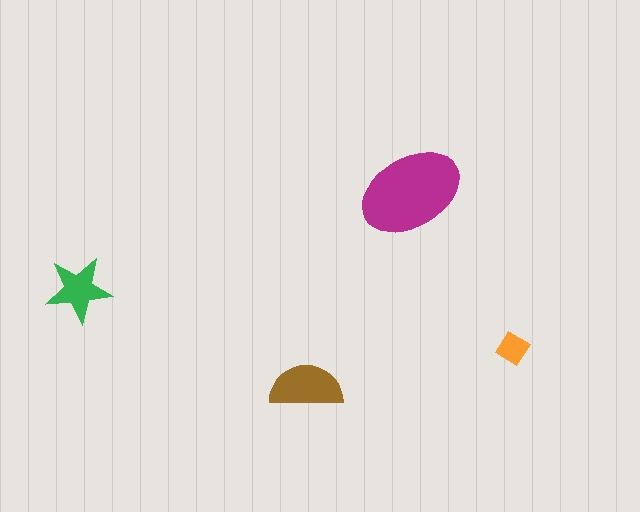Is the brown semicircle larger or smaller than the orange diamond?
Larger.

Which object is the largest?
The magenta ellipse.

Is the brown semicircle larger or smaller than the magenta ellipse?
Smaller.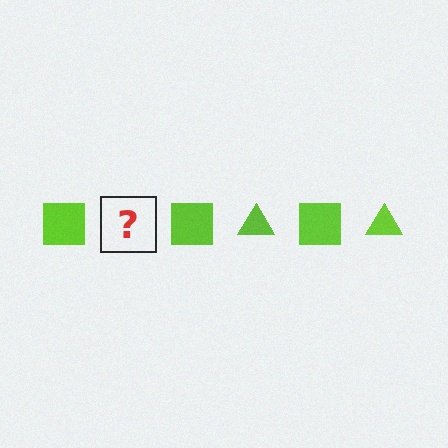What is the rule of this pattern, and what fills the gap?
The rule is that the pattern cycles through square, triangle shapes in lime. The gap should be filled with a lime triangle.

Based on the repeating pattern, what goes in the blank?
The blank should be a lime triangle.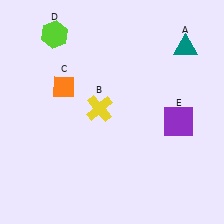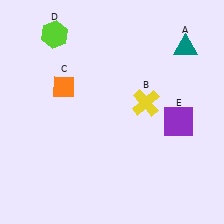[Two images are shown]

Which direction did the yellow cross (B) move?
The yellow cross (B) moved right.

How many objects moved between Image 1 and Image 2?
1 object moved between the two images.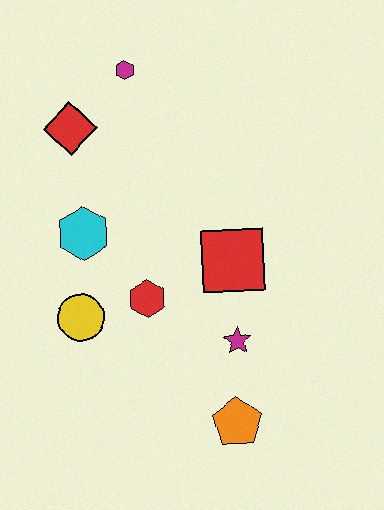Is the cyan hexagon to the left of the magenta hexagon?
Yes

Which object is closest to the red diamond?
The magenta hexagon is closest to the red diamond.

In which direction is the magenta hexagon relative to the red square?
The magenta hexagon is above the red square.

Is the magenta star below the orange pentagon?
No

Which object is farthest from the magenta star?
The magenta hexagon is farthest from the magenta star.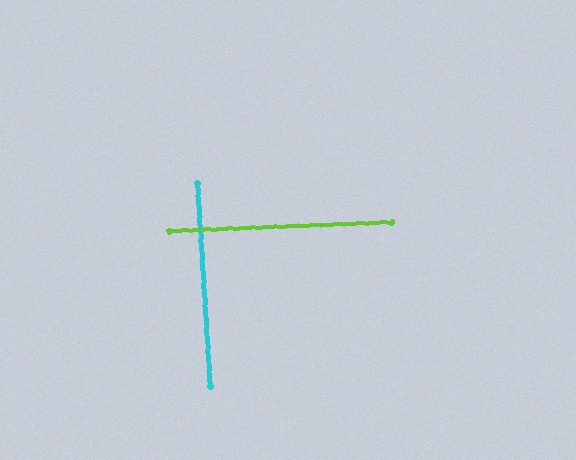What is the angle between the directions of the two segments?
Approximately 89 degrees.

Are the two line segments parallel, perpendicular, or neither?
Perpendicular — they meet at approximately 89°.